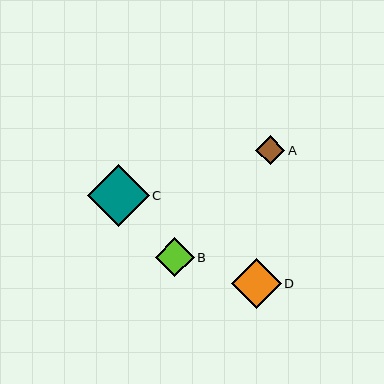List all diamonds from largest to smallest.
From largest to smallest: C, D, B, A.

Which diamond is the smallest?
Diamond A is the smallest with a size of approximately 29 pixels.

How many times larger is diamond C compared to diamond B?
Diamond C is approximately 1.6 times the size of diamond B.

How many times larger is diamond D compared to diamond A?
Diamond D is approximately 1.7 times the size of diamond A.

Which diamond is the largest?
Diamond C is the largest with a size of approximately 61 pixels.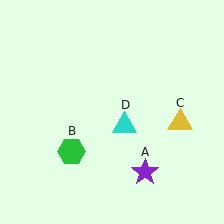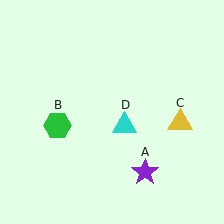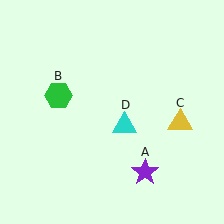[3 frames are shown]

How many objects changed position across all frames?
1 object changed position: green hexagon (object B).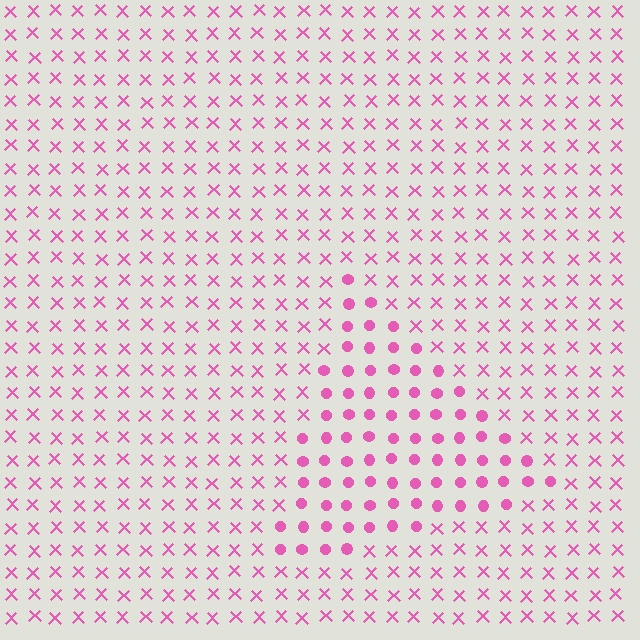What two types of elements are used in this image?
The image uses circles inside the triangle region and X marks outside it.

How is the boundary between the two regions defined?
The boundary is defined by a change in element shape: circles inside vs. X marks outside. All elements share the same color and spacing.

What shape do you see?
I see a triangle.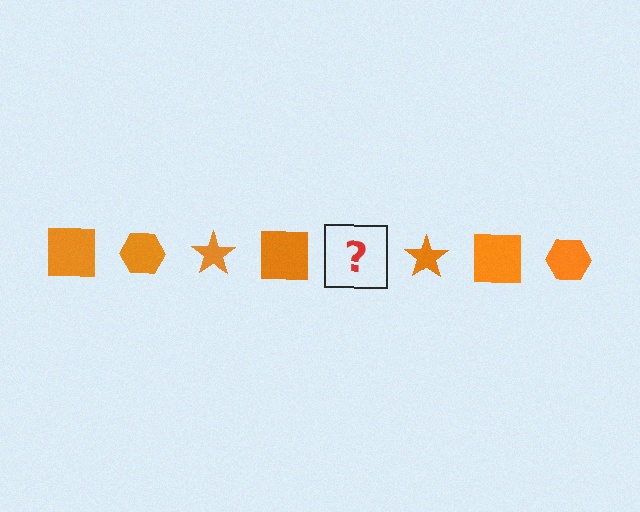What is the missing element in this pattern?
The missing element is an orange hexagon.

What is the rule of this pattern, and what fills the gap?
The rule is that the pattern cycles through square, hexagon, star shapes in orange. The gap should be filled with an orange hexagon.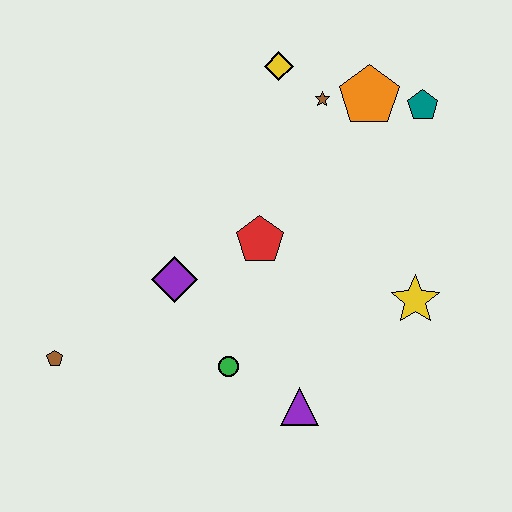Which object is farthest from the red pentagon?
The brown pentagon is farthest from the red pentagon.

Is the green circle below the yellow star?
Yes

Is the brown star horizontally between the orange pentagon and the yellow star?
No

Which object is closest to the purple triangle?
The green circle is closest to the purple triangle.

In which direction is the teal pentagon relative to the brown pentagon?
The teal pentagon is to the right of the brown pentagon.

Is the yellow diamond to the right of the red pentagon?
Yes